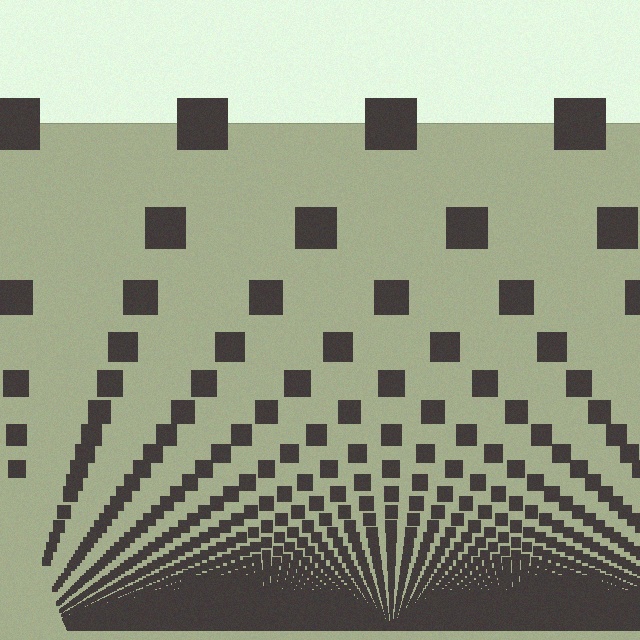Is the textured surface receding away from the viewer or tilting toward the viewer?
The surface appears to tilt toward the viewer. Texture elements get larger and sparser toward the top.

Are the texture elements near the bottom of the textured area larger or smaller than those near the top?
Smaller. The gradient is inverted — elements near the bottom are smaller and denser.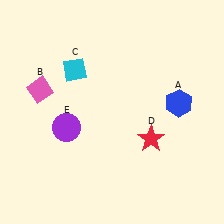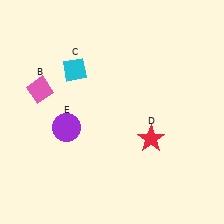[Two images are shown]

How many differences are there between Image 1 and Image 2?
There is 1 difference between the two images.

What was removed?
The blue hexagon (A) was removed in Image 2.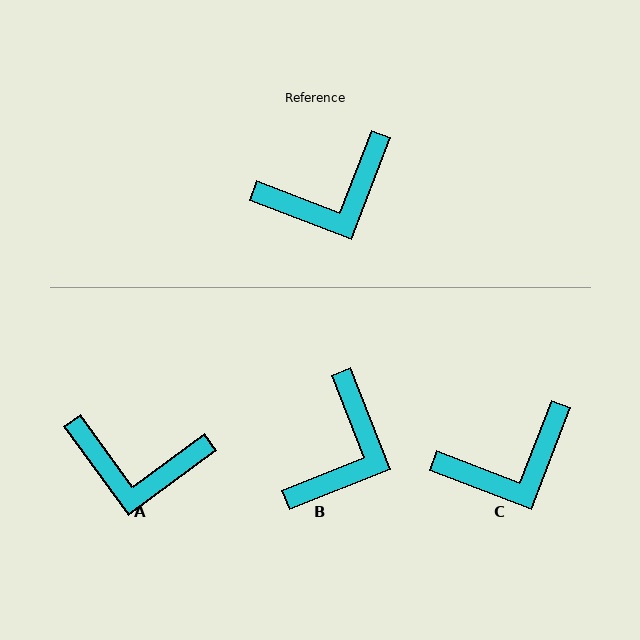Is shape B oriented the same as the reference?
No, it is off by about 43 degrees.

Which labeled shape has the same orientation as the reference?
C.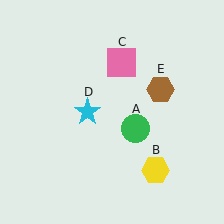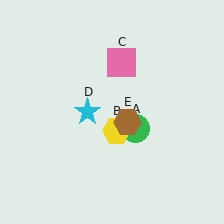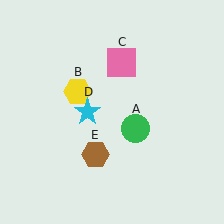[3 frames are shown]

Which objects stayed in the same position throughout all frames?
Green circle (object A) and pink square (object C) and cyan star (object D) remained stationary.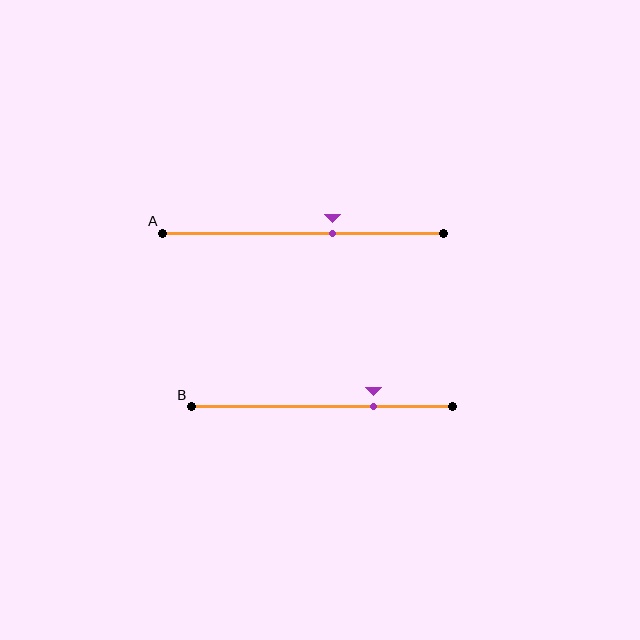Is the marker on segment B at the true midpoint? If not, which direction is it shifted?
No, the marker on segment B is shifted to the right by about 20% of the segment length.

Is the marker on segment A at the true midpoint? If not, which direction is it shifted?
No, the marker on segment A is shifted to the right by about 10% of the segment length.